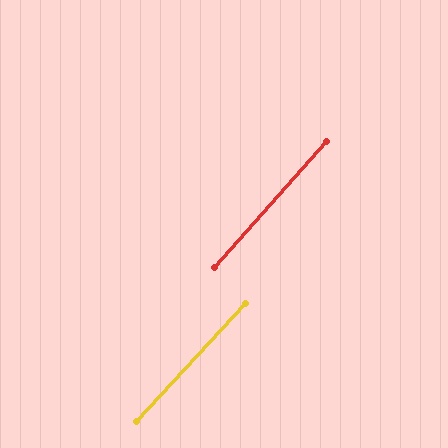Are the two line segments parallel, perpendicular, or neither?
Parallel — their directions differ by only 1.1°.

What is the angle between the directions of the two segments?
Approximately 1 degree.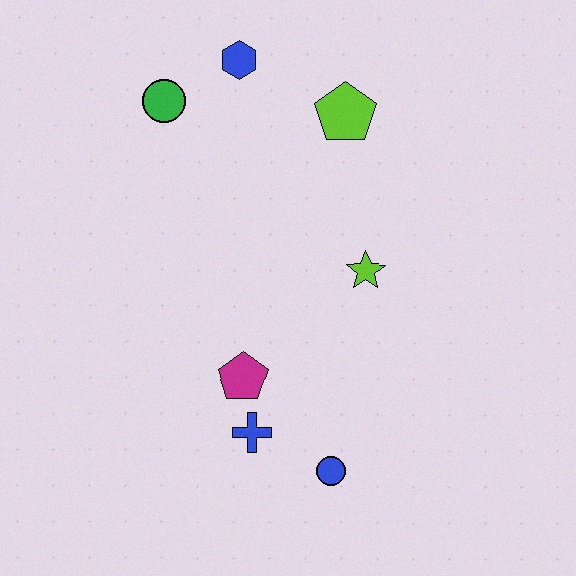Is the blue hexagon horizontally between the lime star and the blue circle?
No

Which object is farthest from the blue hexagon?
The blue circle is farthest from the blue hexagon.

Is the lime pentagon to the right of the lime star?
No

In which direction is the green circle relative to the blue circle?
The green circle is above the blue circle.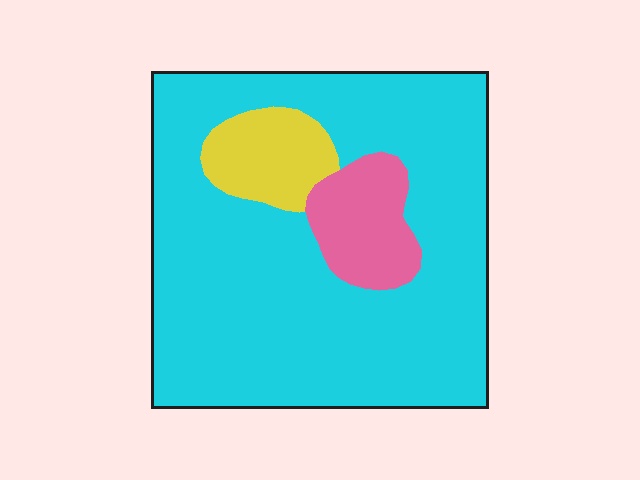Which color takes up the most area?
Cyan, at roughly 80%.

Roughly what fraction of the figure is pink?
Pink covers around 10% of the figure.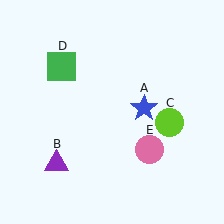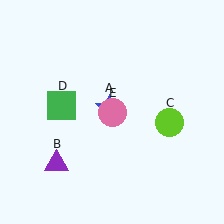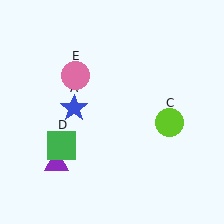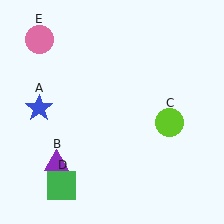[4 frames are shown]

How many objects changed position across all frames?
3 objects changed position: blue star (object A), green square (object D), pink circle (object E).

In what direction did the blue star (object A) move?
The blue star (object A) moved left.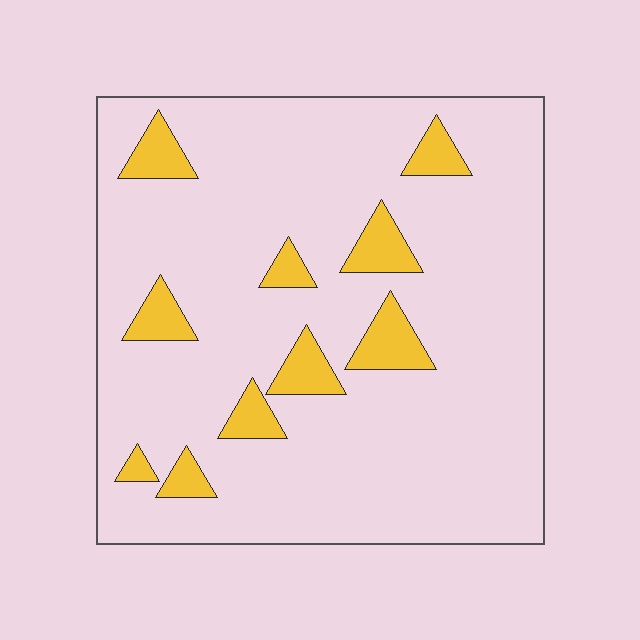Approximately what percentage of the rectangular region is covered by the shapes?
Approximately 10%.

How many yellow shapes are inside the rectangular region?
10.